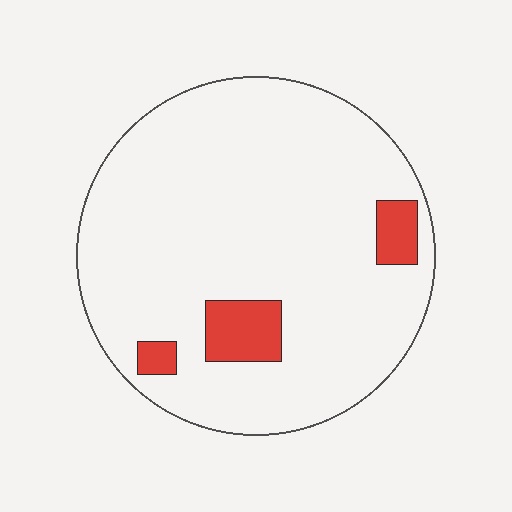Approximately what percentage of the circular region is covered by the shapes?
Approximately 10%.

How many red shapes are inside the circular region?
3.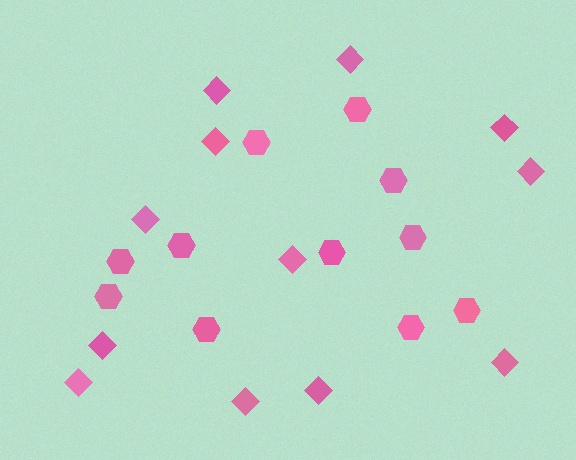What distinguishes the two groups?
There are 2 groups: one group of hexagons (11) and one group of diamonds (12).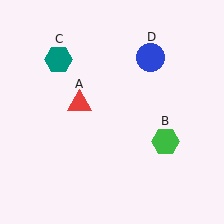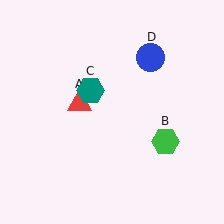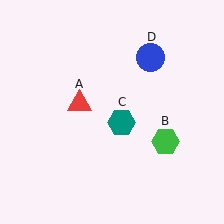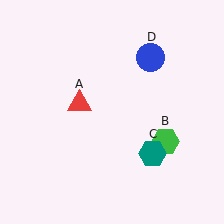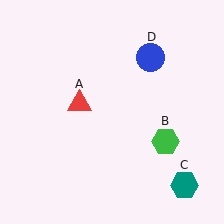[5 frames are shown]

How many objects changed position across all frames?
1 object changed position: teal hexagon (object C).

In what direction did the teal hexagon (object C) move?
The teal hexagon (object C) moved down and to the right.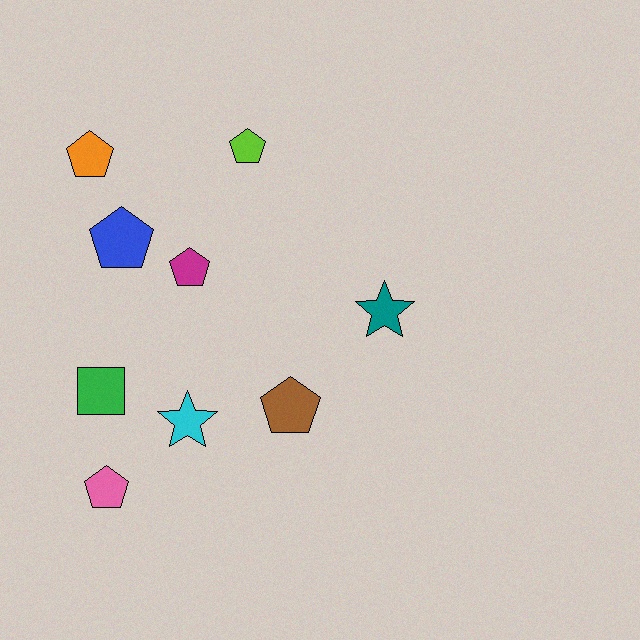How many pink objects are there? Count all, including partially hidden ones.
There is 1 pink object.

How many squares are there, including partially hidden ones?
There is 1 square.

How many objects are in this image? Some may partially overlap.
There are 9 objects.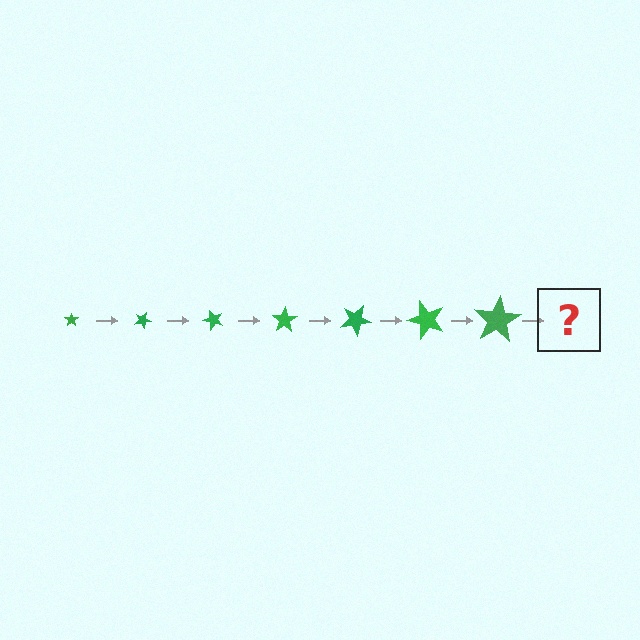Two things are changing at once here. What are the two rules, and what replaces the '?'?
The two rules are that the star grows larger each step and it rotates 25 degrees each step. The '?' should be a star, larger than the previous one and rotated 175 degrees from the start.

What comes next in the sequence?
The next element should be a star, larger than the previous one and rotated 175 degrees from the start.